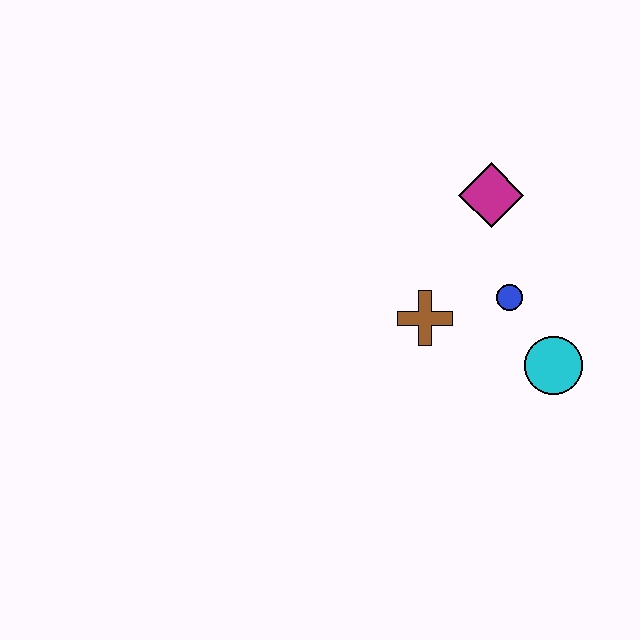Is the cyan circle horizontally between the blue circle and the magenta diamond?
No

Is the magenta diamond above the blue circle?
Yes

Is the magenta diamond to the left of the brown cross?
No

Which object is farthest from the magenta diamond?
The cyan circle is farthest from the magenta diamond.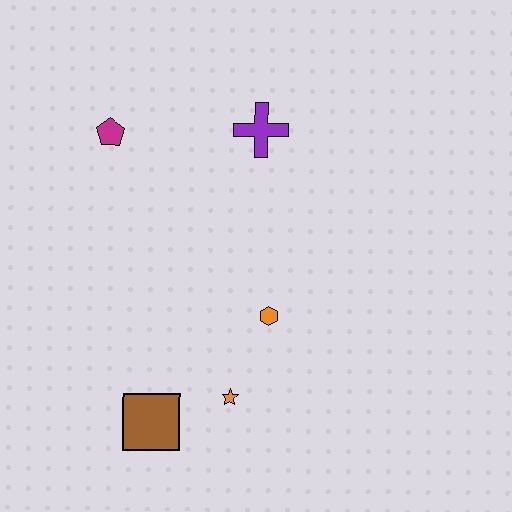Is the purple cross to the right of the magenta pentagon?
Yes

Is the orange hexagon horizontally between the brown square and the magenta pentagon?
No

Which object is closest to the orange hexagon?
The orange star is closest to the orange hexagon.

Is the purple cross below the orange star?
No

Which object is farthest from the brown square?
The purple cross is farthest from the brown square.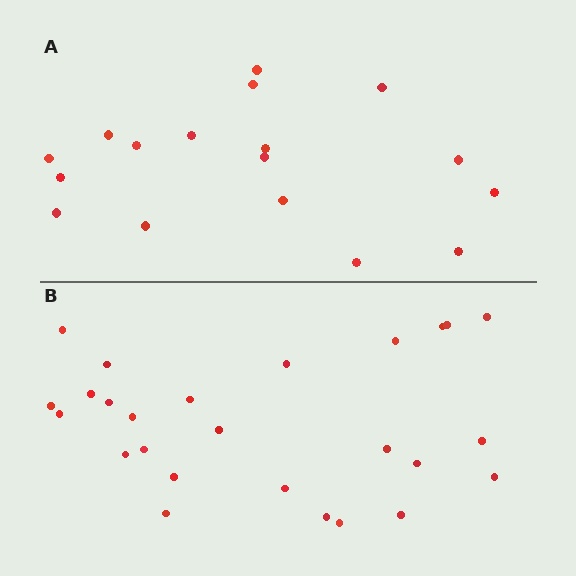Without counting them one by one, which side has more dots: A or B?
Region B (the bottom region) has more dots.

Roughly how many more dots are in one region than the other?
Region B has roughly 8 or so more dots than region A.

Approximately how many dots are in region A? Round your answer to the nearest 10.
About 20 dots. (The exact count is 17, which rounds to 20.)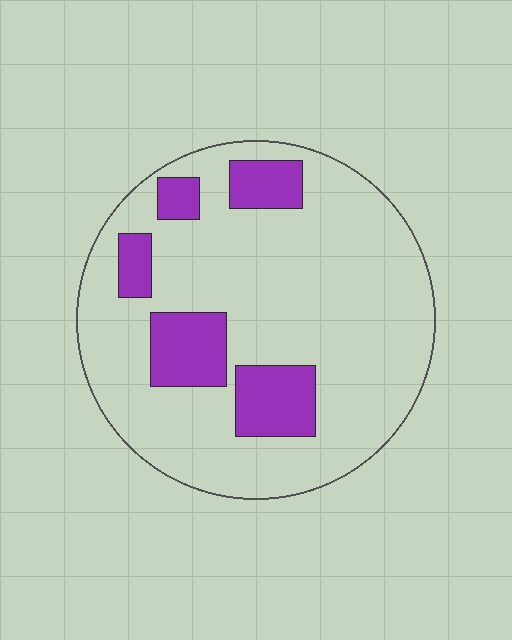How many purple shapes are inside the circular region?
5.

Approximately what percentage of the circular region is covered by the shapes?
Approximately 20%.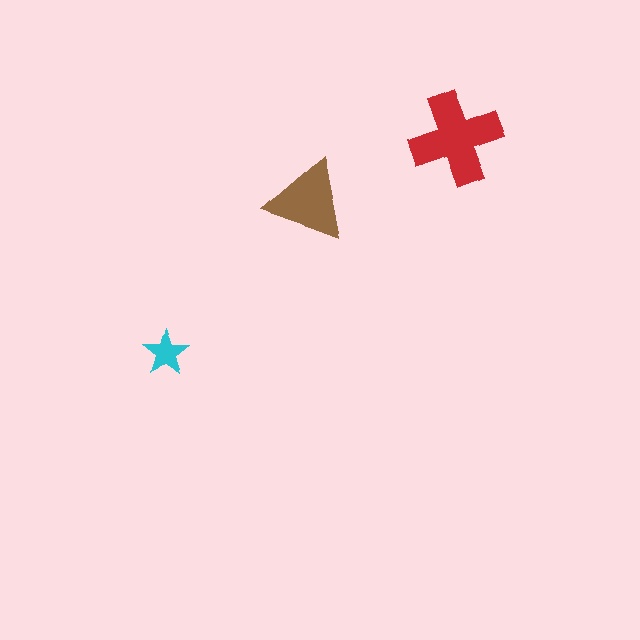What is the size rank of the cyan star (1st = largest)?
3rd.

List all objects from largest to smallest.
The red cross, the brown triangle, the cyan star.